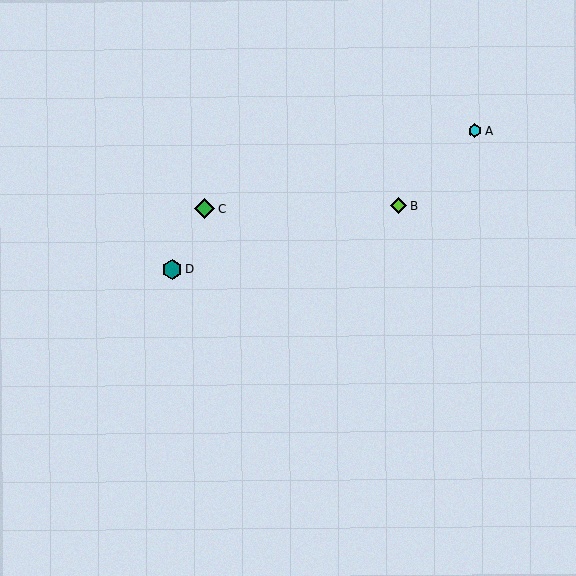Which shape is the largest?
The green diamond (labeled C) is the largest.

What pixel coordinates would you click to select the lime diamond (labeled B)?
Click at (399, 206) to select the lime diamond B.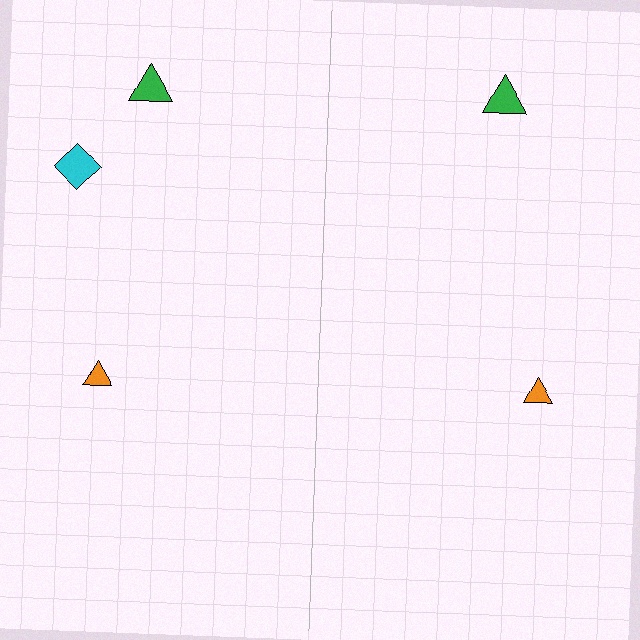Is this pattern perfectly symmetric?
No, the pattern is not perfectly symmetric. A cyan diamond is missing from the right side.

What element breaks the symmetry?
A cyan diamond is missing from the right side.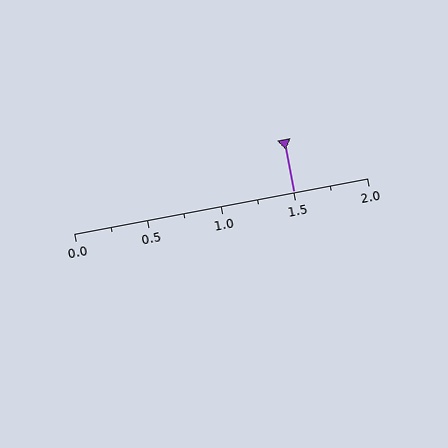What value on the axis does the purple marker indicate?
The marker indicates approximately 1.5.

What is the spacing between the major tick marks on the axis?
The major ticks are spaced 0.5 apart.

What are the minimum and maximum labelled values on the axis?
The axis runs from 0.0 to 2.0.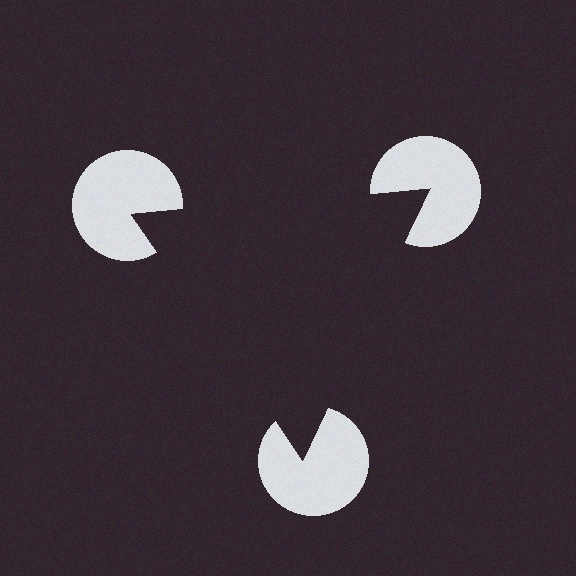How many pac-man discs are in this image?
There are 3 — one at each vertex of the illusory triangle.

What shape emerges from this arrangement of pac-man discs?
An illusory triangle — its edges are inferred from the aligned wedge cuts in the pac-man discs, not physically drawn.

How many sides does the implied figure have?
3 sides.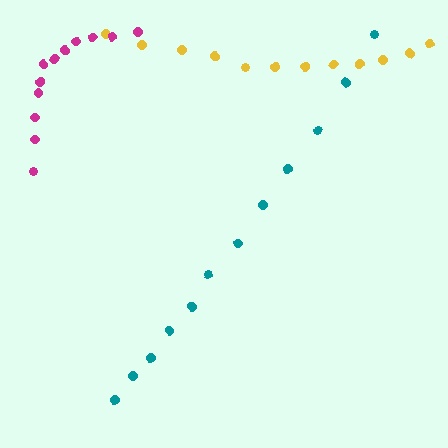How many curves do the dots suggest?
There are 3 distinct paths.